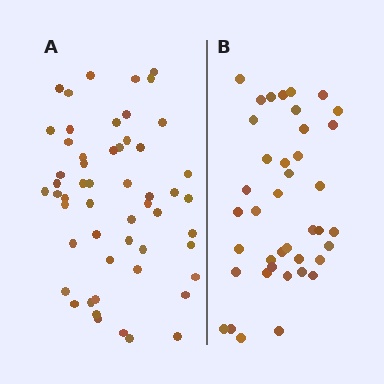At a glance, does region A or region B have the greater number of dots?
Region A (the left region) has more dots.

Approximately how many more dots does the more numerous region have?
Region A has approximately 15 more dots than region B.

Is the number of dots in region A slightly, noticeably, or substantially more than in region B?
Region A has noticeably more, but not dramatically so. The ratio is roughly 1.4 to 1.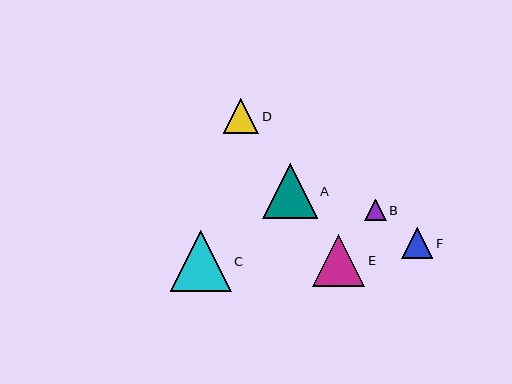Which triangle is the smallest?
Triangle B is the smallest with a size of approximately 22 pixels.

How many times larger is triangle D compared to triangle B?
Triangle D is approximately 1.6 times the size of triangle B.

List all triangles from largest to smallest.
From largest to smallest: C, A, E, D, F, B.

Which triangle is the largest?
Triangle C is the largest with a size of approximately 60 pixels.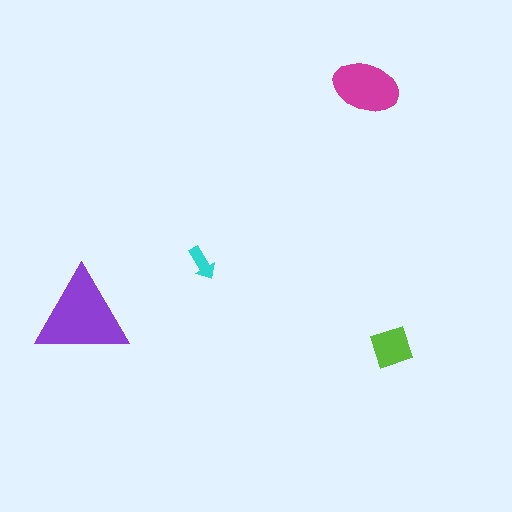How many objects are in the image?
There are 4 objects in the image.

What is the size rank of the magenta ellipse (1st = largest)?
2nd.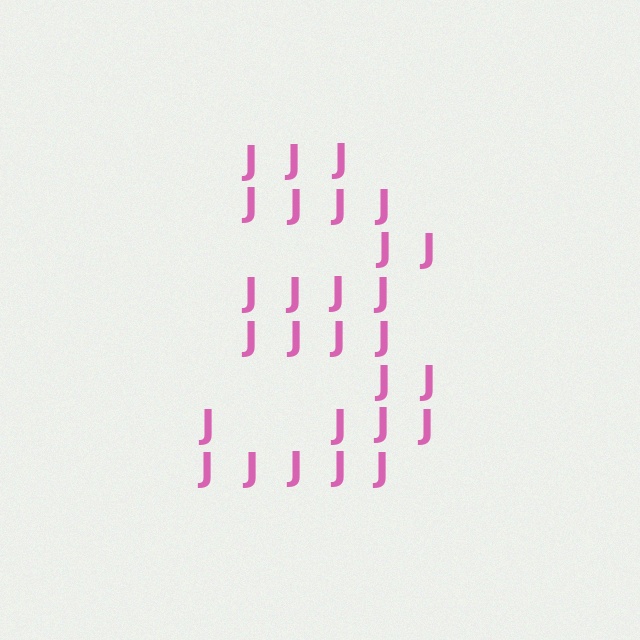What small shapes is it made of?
It is made of small letter J's.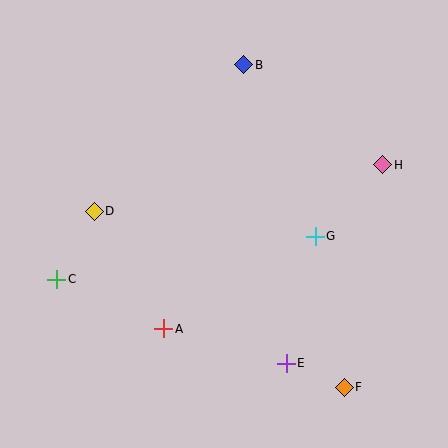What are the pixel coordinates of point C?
Point C is at (57, 279).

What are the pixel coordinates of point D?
Point D is at (94, 211).